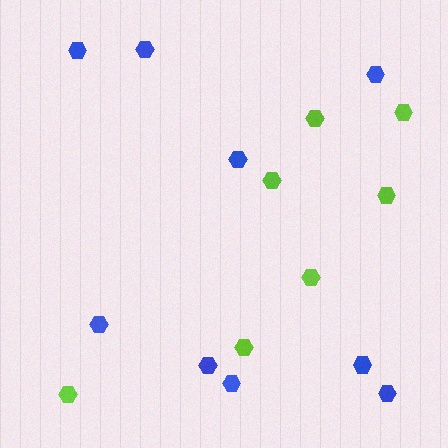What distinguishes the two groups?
There are 2 groups: one group of blue hexagons (9) and one group of lime hexagons (7).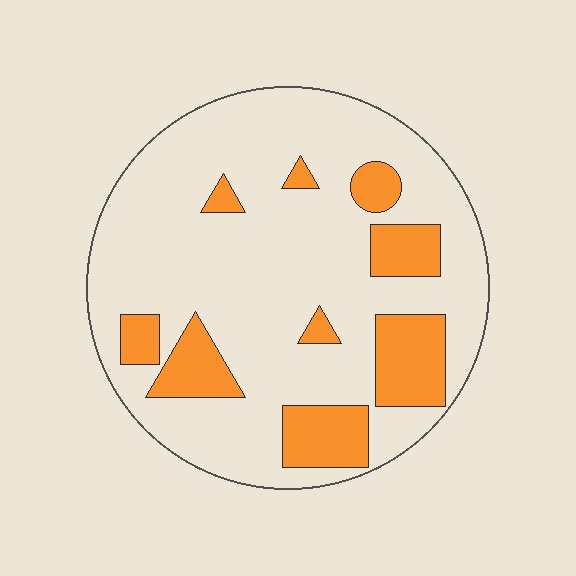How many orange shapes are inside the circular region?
9.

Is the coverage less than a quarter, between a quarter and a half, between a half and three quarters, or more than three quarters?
Less than a quarter.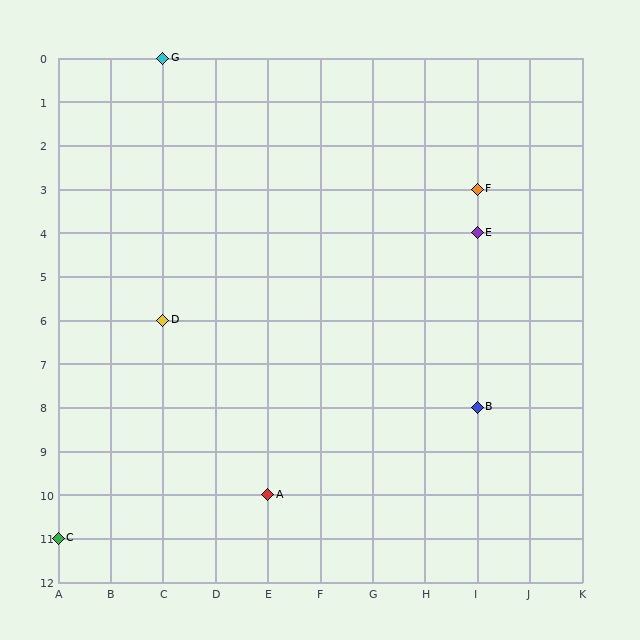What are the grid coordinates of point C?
Point C is at grid coordinates (A, 11).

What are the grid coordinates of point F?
Point F is at grid coordinates (I, 3).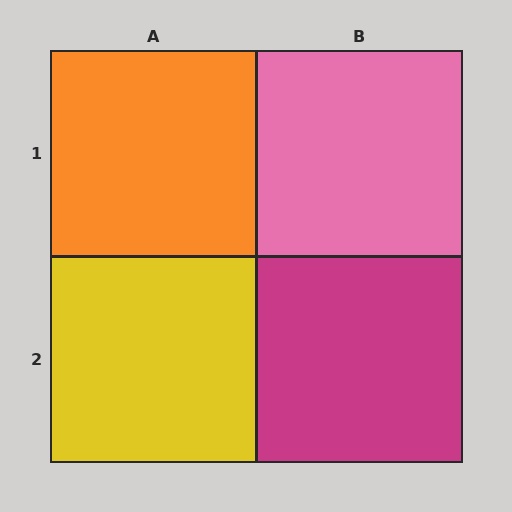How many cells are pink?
1 cell is pink.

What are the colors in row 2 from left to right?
Yellow, magenta.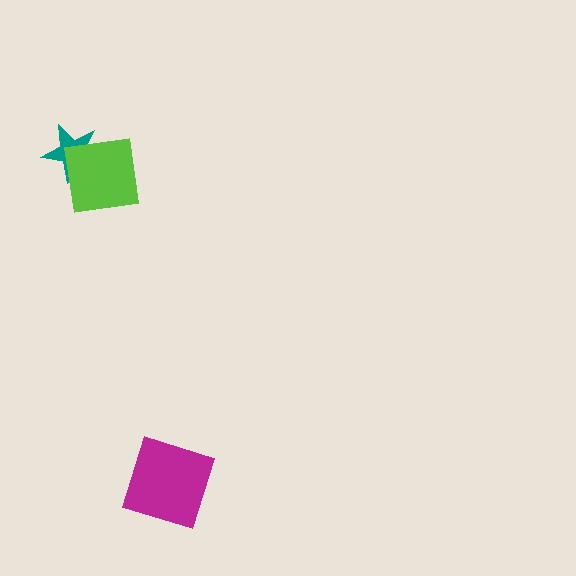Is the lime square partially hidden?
No, no other shape covers it.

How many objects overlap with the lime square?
1 object overlaps with the lime square.